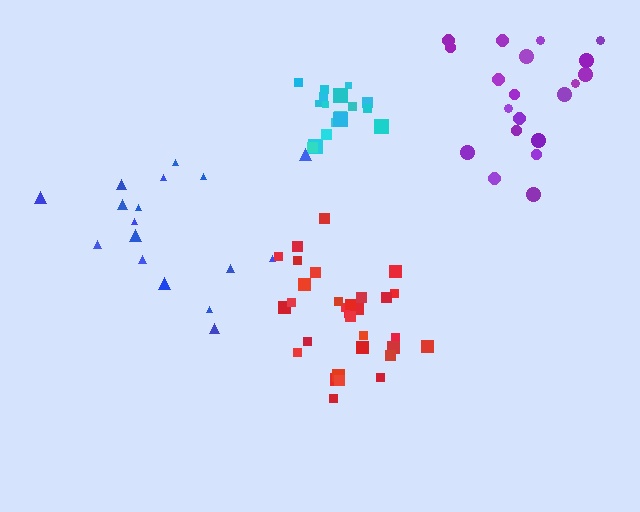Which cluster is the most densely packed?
Cyan.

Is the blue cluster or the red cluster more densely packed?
Red.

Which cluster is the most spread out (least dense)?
Purple.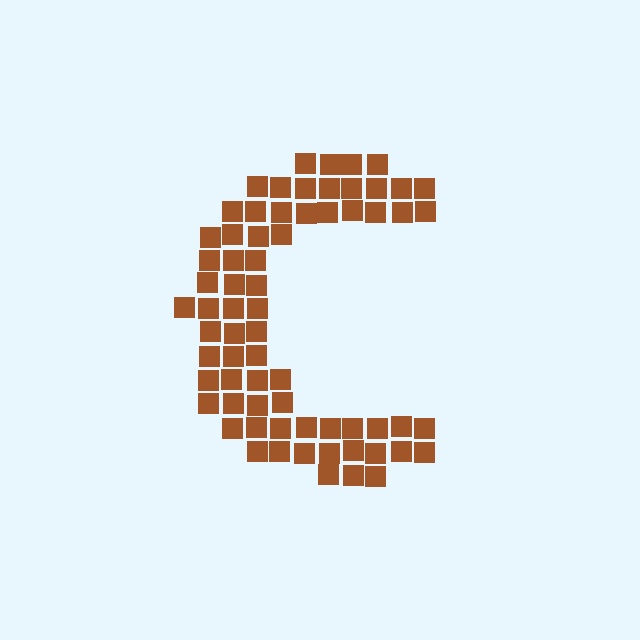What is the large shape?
The large shape is the letter C.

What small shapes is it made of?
It is made of small squares.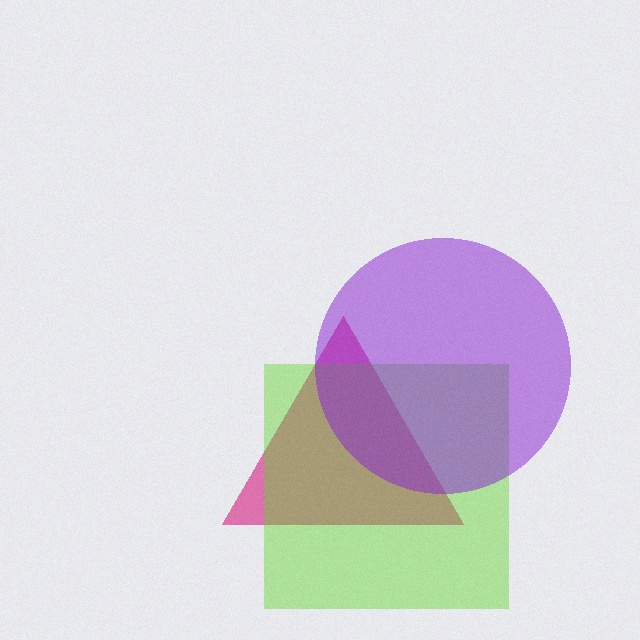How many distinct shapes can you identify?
There are 3 distinct shapes: a magenta triangle, a lime square, a purple circle.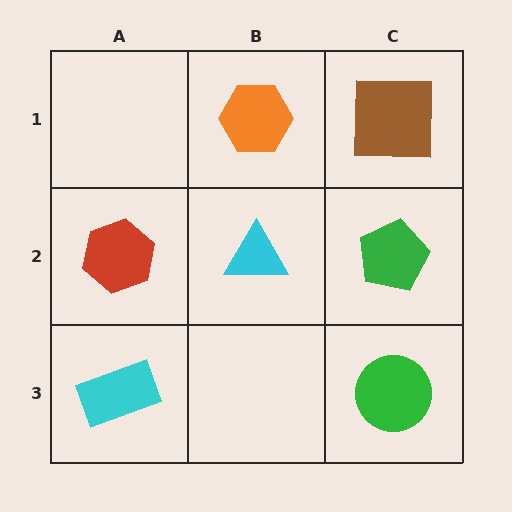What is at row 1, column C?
A brown square.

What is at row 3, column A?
A cyan rectangle.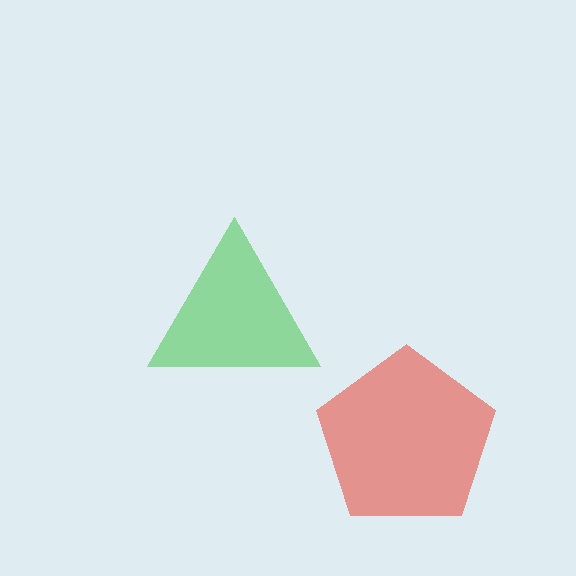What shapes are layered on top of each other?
The layered shapes are: a red pentagon, a green triangle.